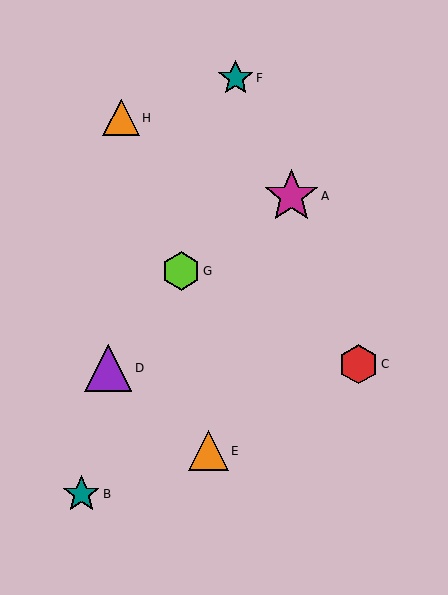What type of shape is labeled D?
Shape D is a purple triangle.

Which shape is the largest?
The magenta star (labeled A) is the largest.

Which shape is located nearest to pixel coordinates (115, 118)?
The orange triangle (labeled H) at (121, 118) is nearest to that location.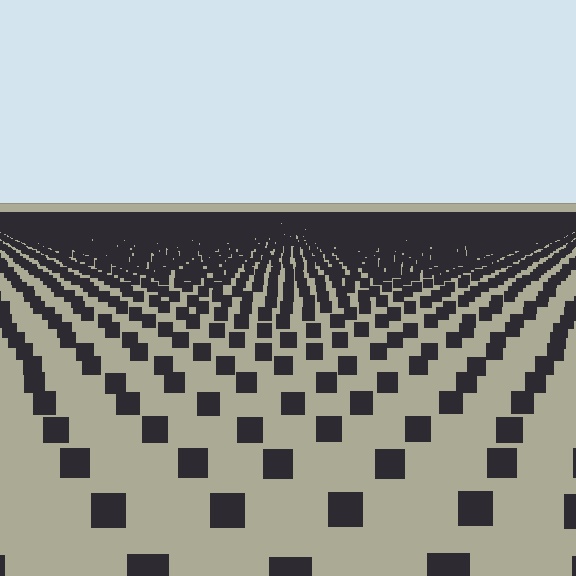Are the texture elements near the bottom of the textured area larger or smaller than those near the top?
Larger. Near the bottom, elements are closer to the viewer and appear at a bigger on-screen size.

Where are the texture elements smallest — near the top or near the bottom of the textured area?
Near the top.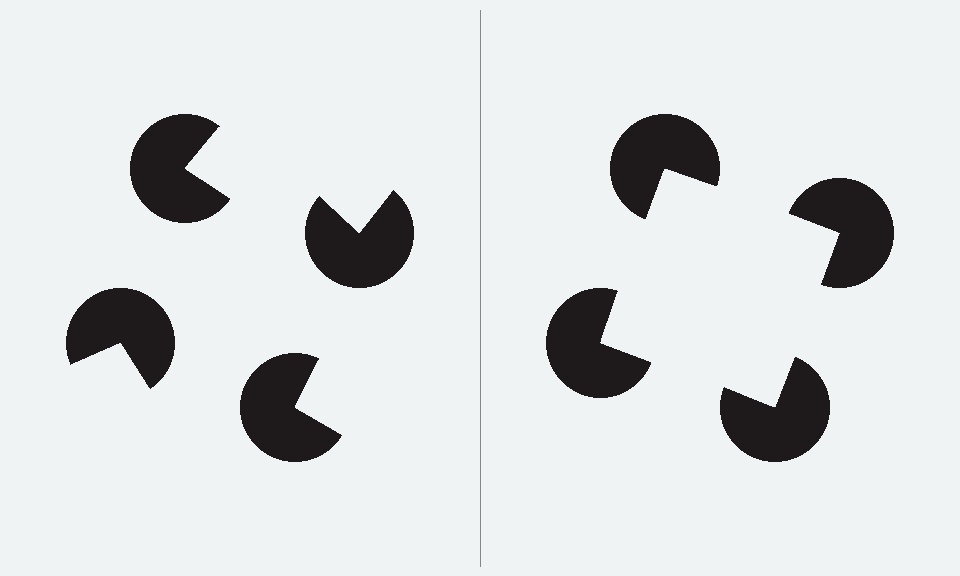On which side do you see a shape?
An illusory square appears on the right side. On the left side the wedge cuts are rotated, so no coherent shape forms.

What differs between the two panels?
The pac-man discs are positioned identically on both sides; only the wedge orientations differ. On the right they align to a square; on the left they are misaligned.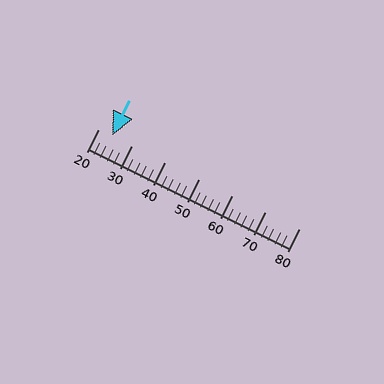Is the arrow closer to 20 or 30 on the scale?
The arrow is closer to 20.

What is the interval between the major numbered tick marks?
The major tick marks are spaced 10 units apart.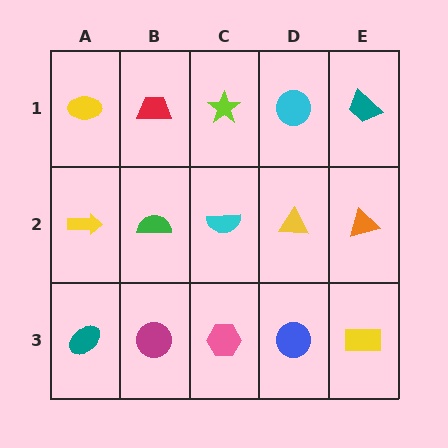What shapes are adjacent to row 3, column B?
A green semicircle (row 2, column B), a teal ellipse (row 3, column A), a pink hexagon (row 3, column C).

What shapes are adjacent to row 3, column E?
An orange triangle (row 2, column E), a blue circle (row 3, column D).